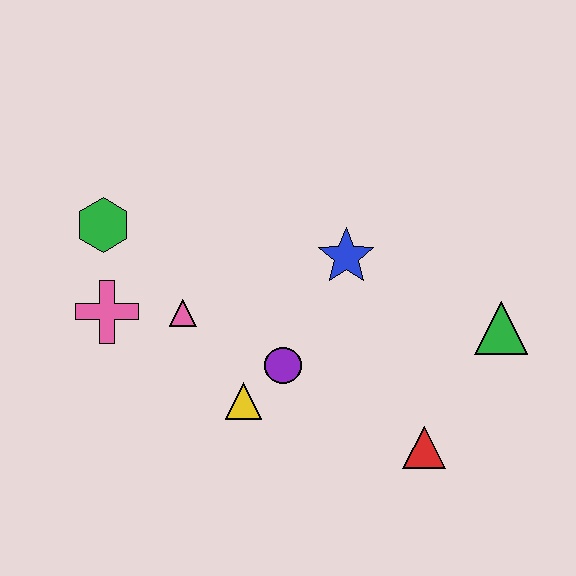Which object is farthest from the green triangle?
The green hexagon is farthest from the green triangle.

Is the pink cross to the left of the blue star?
Yes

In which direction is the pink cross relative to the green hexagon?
The pink cross is below the green hexagon.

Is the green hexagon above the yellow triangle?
Yes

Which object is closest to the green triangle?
The red triangle is closest to the green triangle.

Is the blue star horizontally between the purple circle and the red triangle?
Yes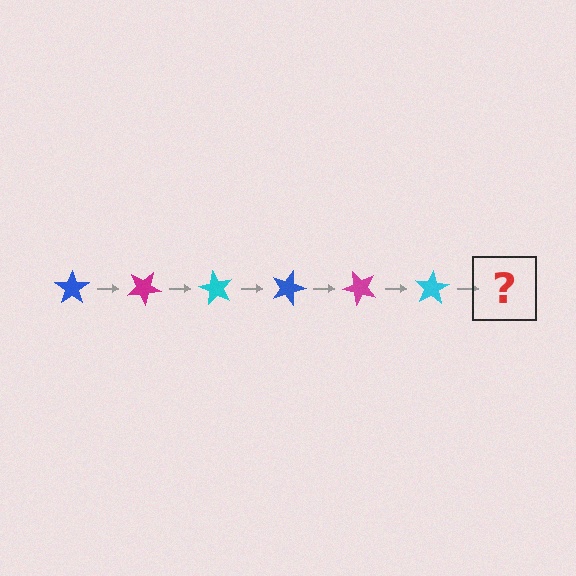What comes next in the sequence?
The next element should be a blue star, rotated 180 degrees from the start.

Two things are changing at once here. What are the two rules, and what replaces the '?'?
The two rules are that it rotates 30 degrees each step and the color cycles through blue, magenta, and cyan. The '?' should be a blue star, rotated 180 degrees from the start.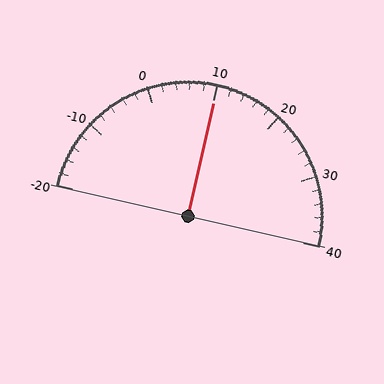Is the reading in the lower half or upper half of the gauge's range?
The reading is in the upper half of the range (-20 to 40).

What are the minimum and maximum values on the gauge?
The gauge ranges from -20 to 40.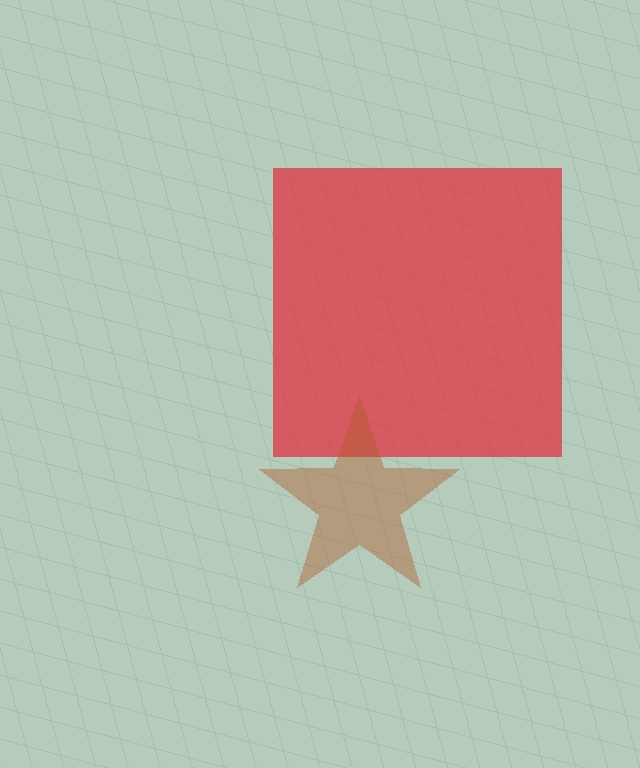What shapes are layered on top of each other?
The layered shapes are: a red square, a brown star.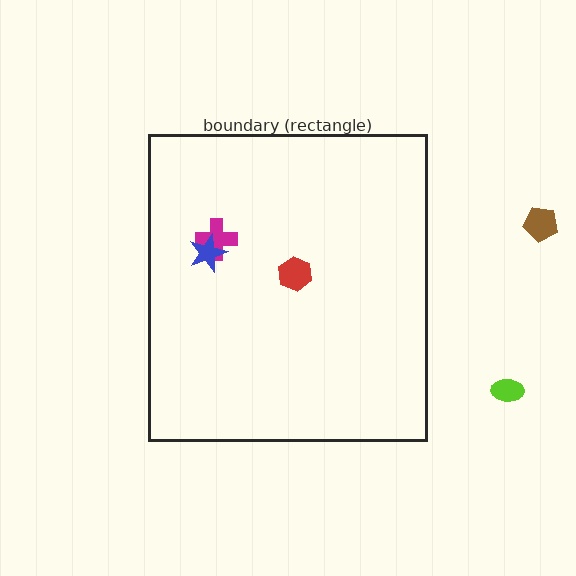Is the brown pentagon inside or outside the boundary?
Outside.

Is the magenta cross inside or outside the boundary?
Inside.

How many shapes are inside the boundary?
3 inside, 2 outside.